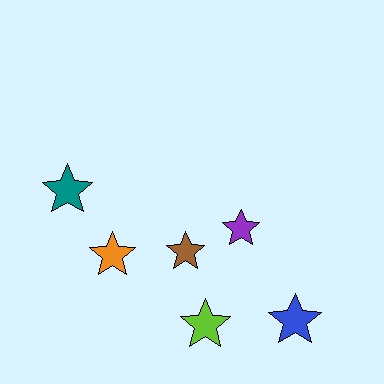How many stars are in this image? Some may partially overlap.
There are 6 stars.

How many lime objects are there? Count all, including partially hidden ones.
There is 1 lime object.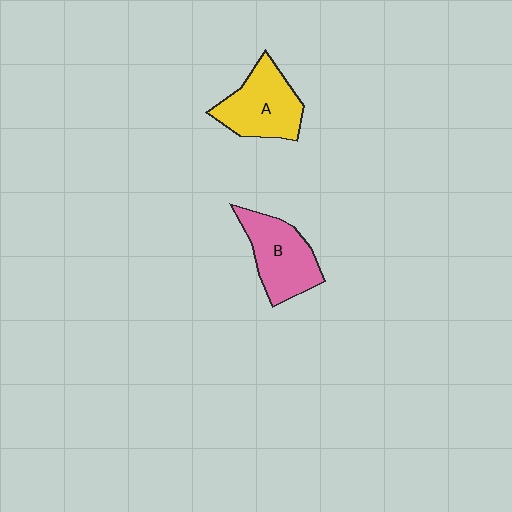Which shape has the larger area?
Shape A (yellow).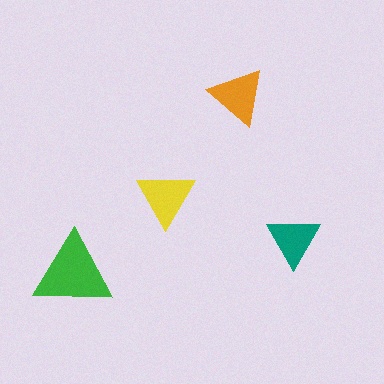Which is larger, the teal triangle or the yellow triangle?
The yellow one.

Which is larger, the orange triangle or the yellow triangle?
The yellow one.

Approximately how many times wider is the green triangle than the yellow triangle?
About 1.5 times wider.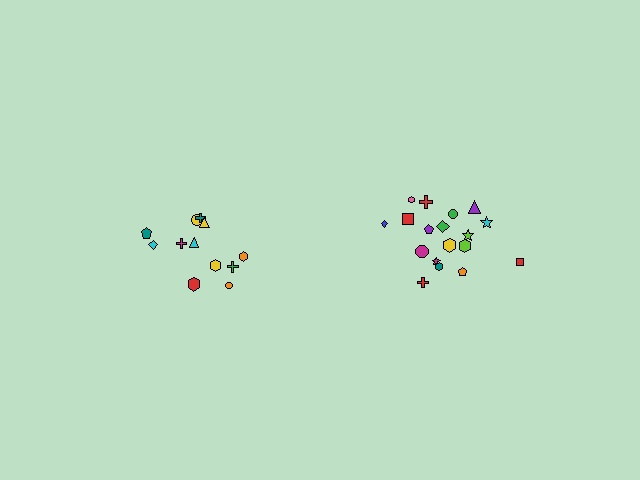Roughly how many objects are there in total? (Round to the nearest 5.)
Roughly 30 objects in total.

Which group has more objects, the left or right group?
The right group.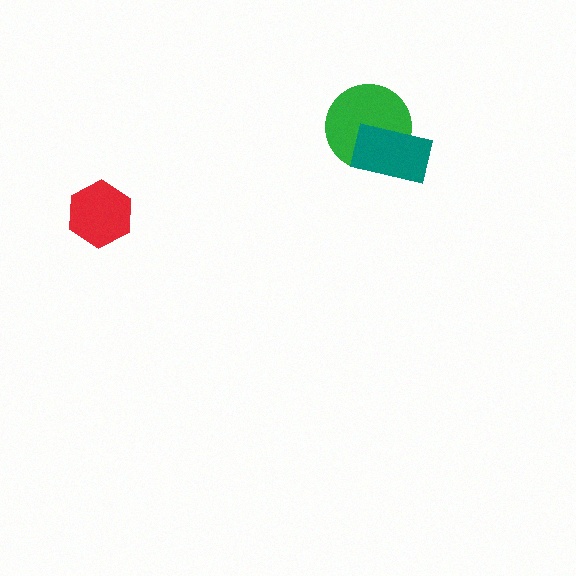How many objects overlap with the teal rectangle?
1 object overlaps with the teal rectangle.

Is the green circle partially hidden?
Yes, it is partially covered by another shape.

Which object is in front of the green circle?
The teal rectangle is in front of the green circle.